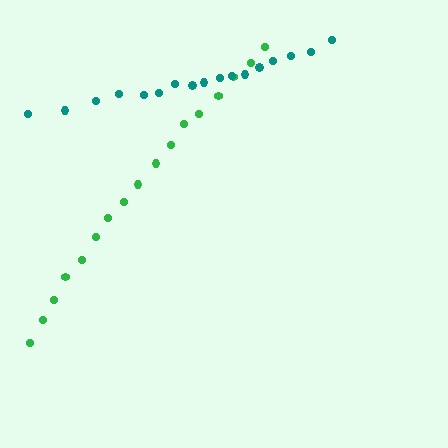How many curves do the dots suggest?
There are 2 distinct paths.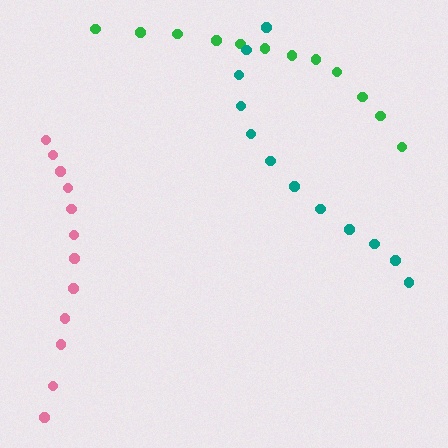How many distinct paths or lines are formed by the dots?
There are 3 distinct paths.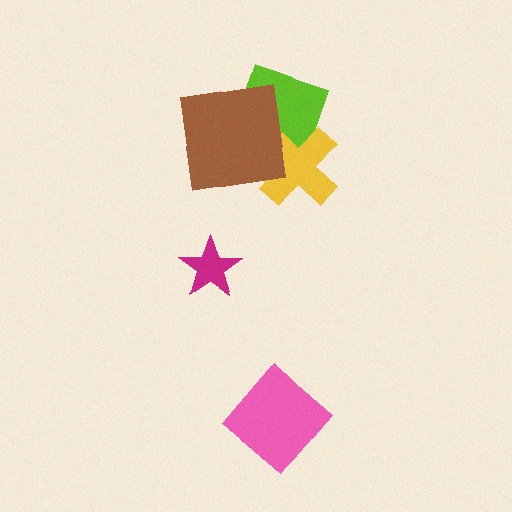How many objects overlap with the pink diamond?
0 objects overlap with the pink diamond.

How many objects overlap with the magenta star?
0 objects overlap with the magenta star.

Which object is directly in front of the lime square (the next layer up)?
The yellow cross is directly in front of the lime square.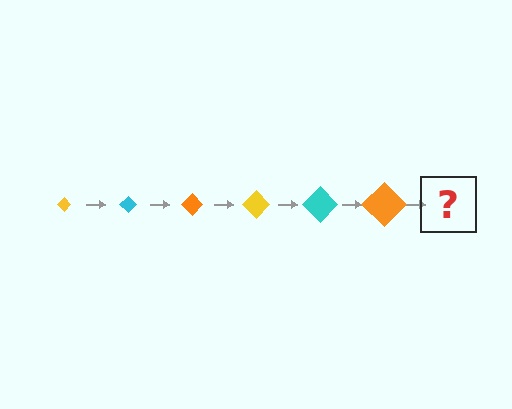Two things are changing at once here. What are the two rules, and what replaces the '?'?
The two rules are that the diamond grows larger each step and the color cycles through yellow, cyan, and orange. The '?' should be a yellow diamond, larger than the previous one.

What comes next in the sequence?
The next element should be a yellow diamond, larger than the previous one.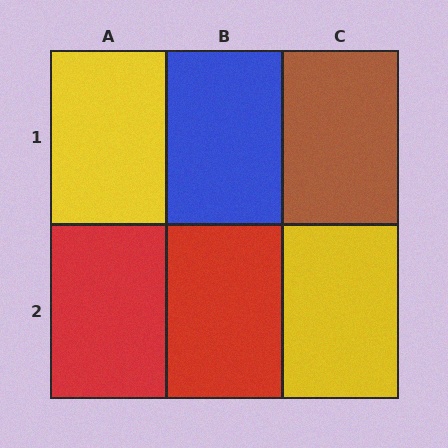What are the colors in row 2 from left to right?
Red, red, yellow.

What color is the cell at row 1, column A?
Yellow.